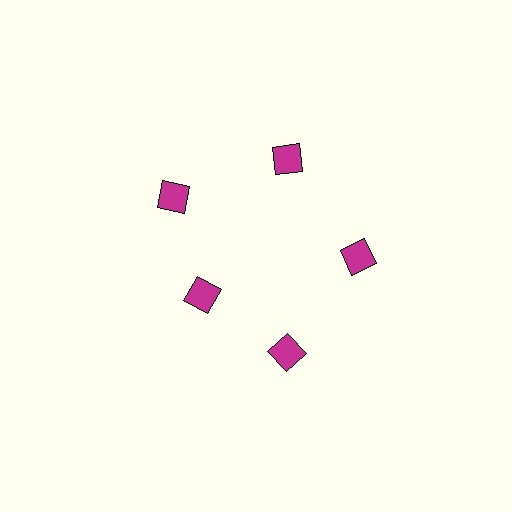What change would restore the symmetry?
The symmetry would be restored by moving it outward, back onto the ring so that all 5 squares sit at equal angles and equal distance from the center.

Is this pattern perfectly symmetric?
No. The 5 magenta squares are arranged in a ring, but one element near the 8 o'clock position is pulled inward toward the center, breaking the 5-fold rotational symmetry.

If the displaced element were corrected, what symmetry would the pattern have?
It would have 5-fold rotational symmetry — the pattern would map onto itself every 72 degrees.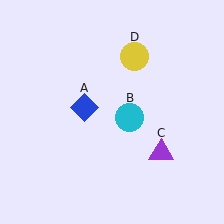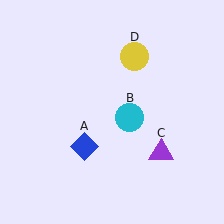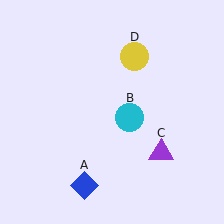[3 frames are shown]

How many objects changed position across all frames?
1 object changed position: blue diamond (object A).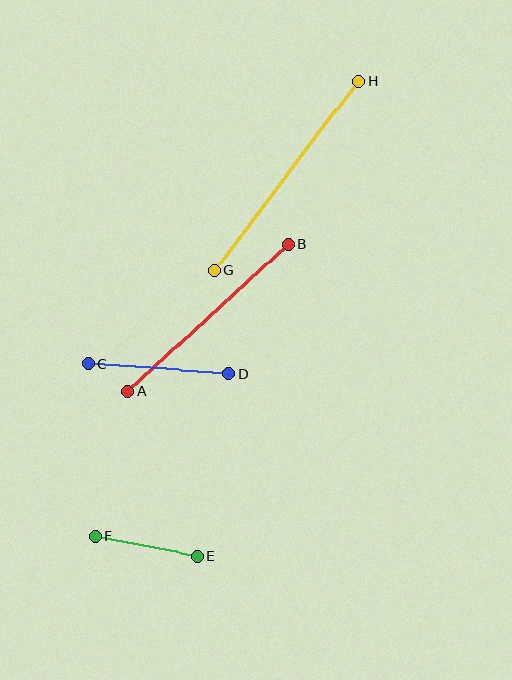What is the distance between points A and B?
The distance is approximately 218 pixels.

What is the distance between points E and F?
The distance is approximately 104 pixels.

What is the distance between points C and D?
The distance is approximately 141 pixels.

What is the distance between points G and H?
The distance is approximately 238 pixels.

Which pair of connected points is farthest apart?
Points G and H are farthest apart.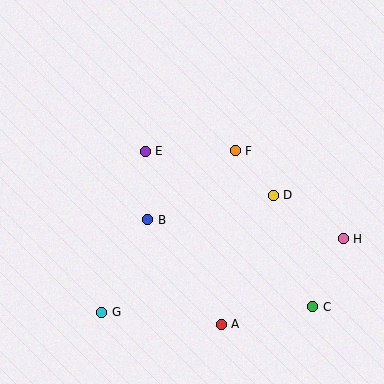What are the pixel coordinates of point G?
Point G is at (102, 312).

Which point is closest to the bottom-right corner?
Point C is closest to the bottom-right corner.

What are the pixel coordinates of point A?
Point A is at (221, 324).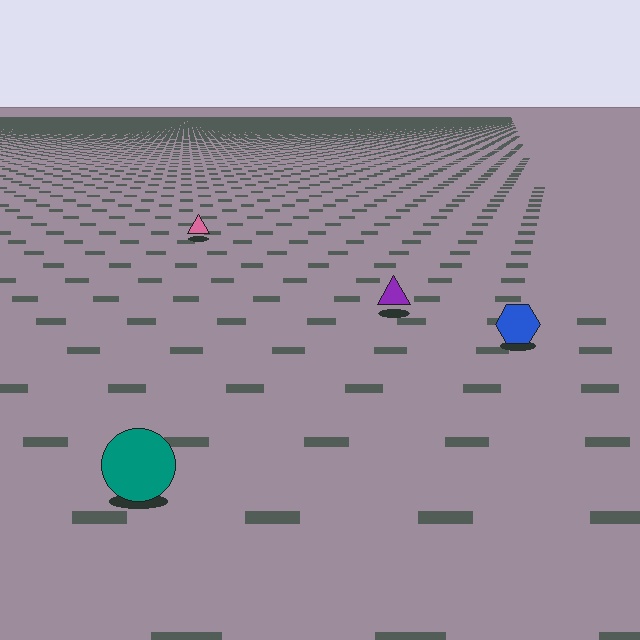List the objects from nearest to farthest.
From nearest to farthest: the teal circle, the blue hexagon, the purple triangle, the pink triangle.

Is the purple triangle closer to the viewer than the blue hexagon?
No. The blue hexagon is closer — you can tell from the texture gradient: the ground texture is coarser near it.